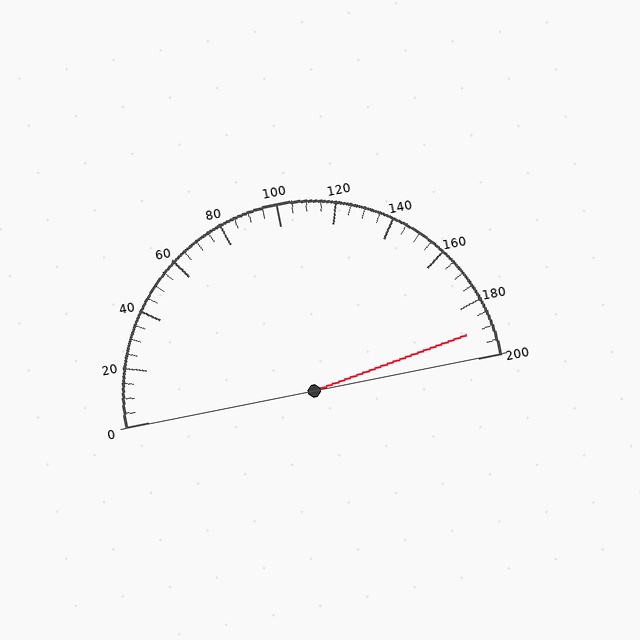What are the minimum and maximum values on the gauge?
The gauge ranges from 0 to 200.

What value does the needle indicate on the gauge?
The needle indicates approximately 190.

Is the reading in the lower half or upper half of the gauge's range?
The reading is in the upper half of the range (0 to 200).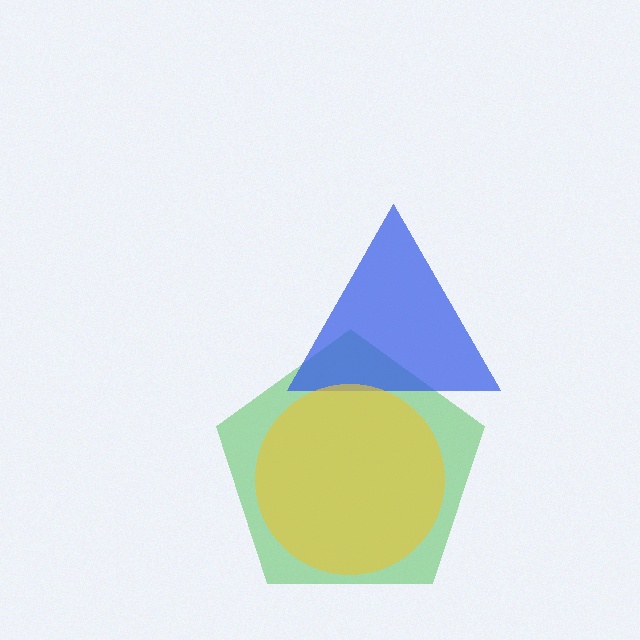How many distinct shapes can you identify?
There are 3 distinct shapes: a green pentagon, a blue triangle, a yellow circle.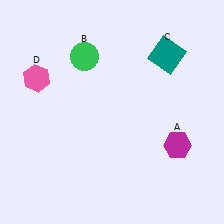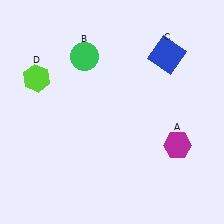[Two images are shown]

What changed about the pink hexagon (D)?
In Image 1, D is pink. In Image 2, it changed to lime.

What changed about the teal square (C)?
In Image 1, C is teal. In Image 2, it changed to blue.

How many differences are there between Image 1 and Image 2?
There are 2 differences between the two images.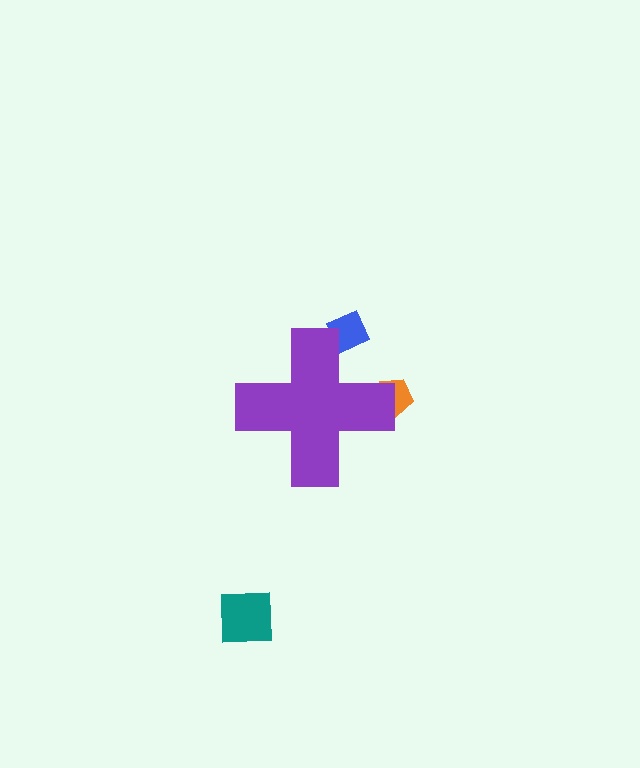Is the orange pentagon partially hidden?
Yes, the orange pentagon is partially hidden behind the purple cross.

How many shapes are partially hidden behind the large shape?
2 shapes are partially hidden.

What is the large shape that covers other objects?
A purple cross.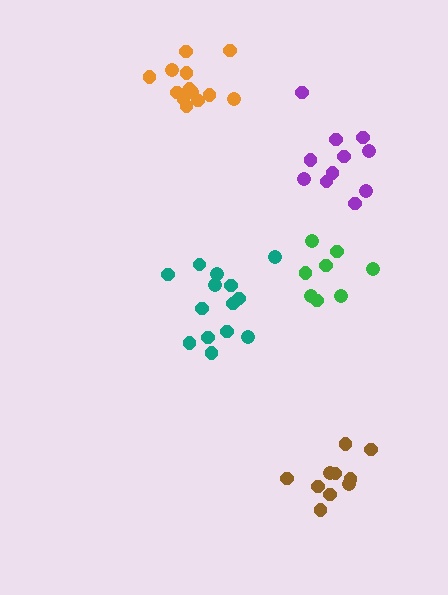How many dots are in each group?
Group 1: 14 dots, Group 2: 14 dots, Group 3: 10 dots, Group 4: 11 dots, Group 5: 8 dots (57 total).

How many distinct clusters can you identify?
There are 5 distinct clusters.